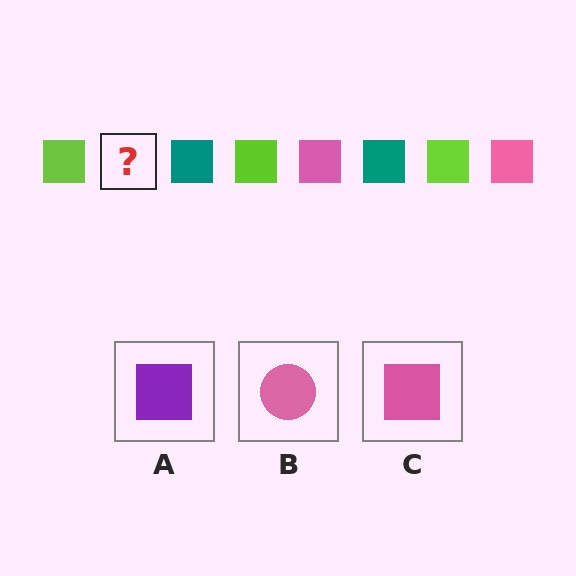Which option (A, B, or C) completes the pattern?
C.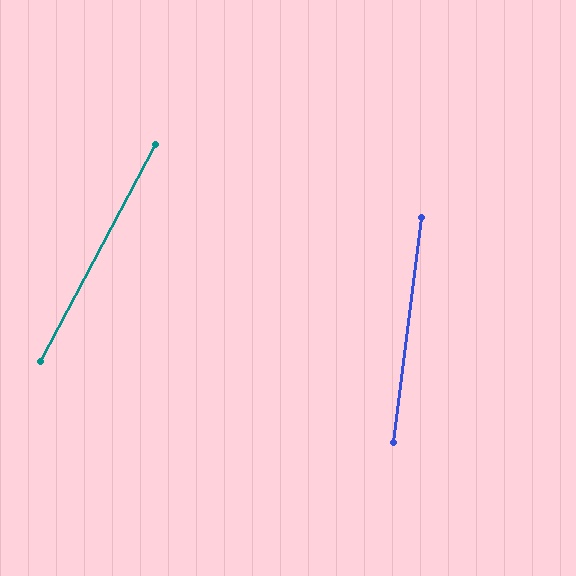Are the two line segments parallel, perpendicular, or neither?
Neither parallel nor perpendicular — they differ by about 21°.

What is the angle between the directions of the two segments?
Approximately 21 degrees.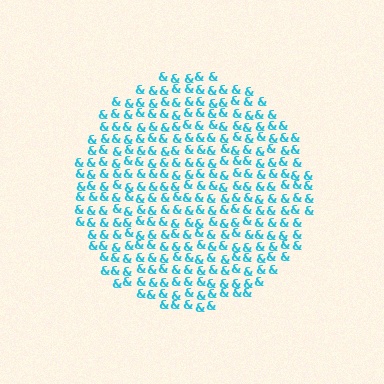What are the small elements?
The small elements are ampersands.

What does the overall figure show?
The overall figure shows a circle.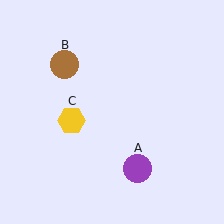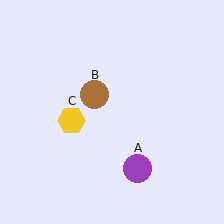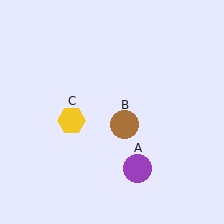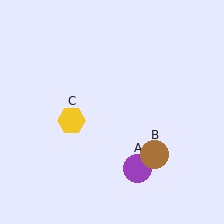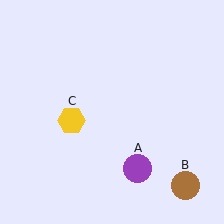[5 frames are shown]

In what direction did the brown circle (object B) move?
The brown circle (object B) moved down and to the right.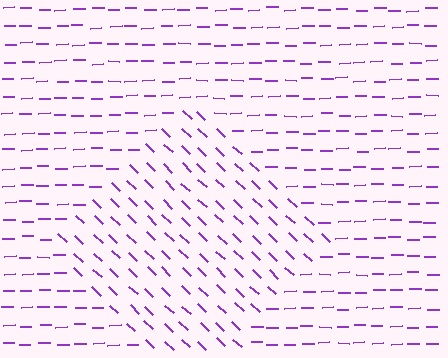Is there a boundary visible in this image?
Yes, there is a texture boundary formed by a change in line orientation.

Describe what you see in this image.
The image is filled with small purple line segments. A diamond region in the image has lines oriented differently from the surrounding lines, creating a visible texture boundary.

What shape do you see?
I see a diamond.